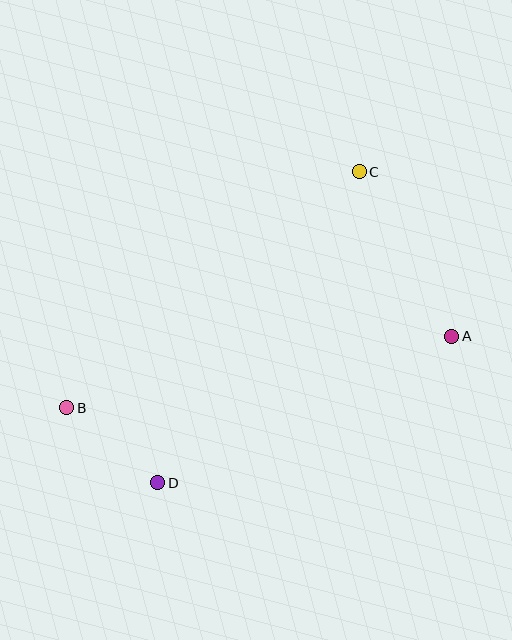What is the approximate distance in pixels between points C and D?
The distance between C and D is approximately 371 pixels.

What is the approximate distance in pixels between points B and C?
The distance between B and C is approximately 376 pixels.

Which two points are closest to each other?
Points B and D are closest to each other.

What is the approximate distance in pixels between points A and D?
The distance between A and D is approximately 329 pixels.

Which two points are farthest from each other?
Points A and B are farthest from each other.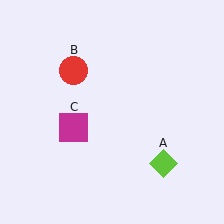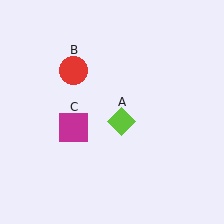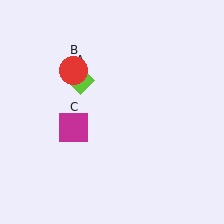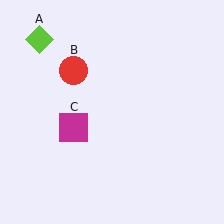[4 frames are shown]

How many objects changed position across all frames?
1 object changed position: lime diamond (object A).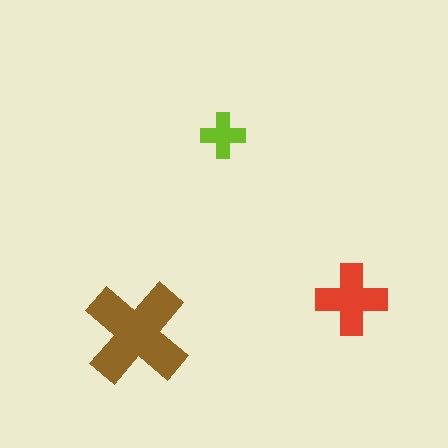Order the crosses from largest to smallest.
the brown one, the red one, the lime one.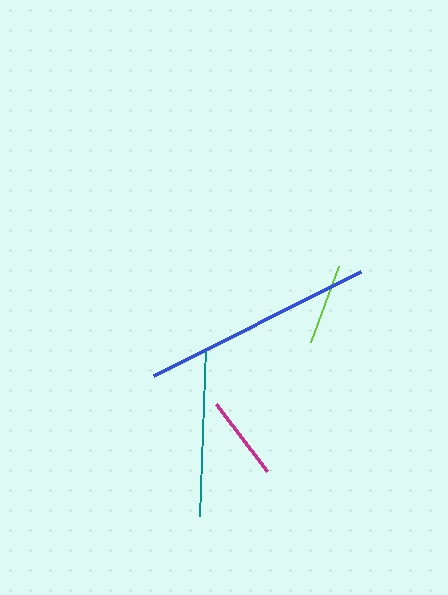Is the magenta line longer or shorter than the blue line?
The blue line is longer than the magenta line.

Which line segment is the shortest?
The lime line is the shortest at approximately 82 pixels.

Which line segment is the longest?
The blue line is the longest at approximately 231 pixels.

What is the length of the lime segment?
The lime segment is approximately 82 pixels long.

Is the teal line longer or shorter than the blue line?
The blue line is longer than the teal line.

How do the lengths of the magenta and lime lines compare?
The magenta and lime lines are approximately the same length.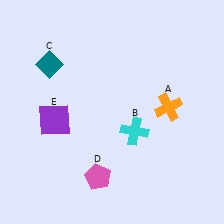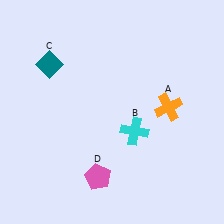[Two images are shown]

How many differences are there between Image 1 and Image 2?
There is 1 difference between the two images.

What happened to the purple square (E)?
The purple square (E) was removed in Image 2. It was in the bottom-left area of Image 1.